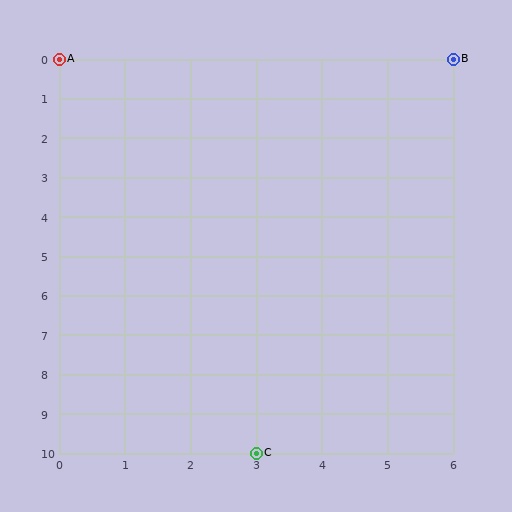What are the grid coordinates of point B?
Point B is at grid coordinates (6, 0).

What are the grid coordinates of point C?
Point C is at grid coordinates (3, 10).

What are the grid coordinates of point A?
Point A is at grid coordinates (0, 0).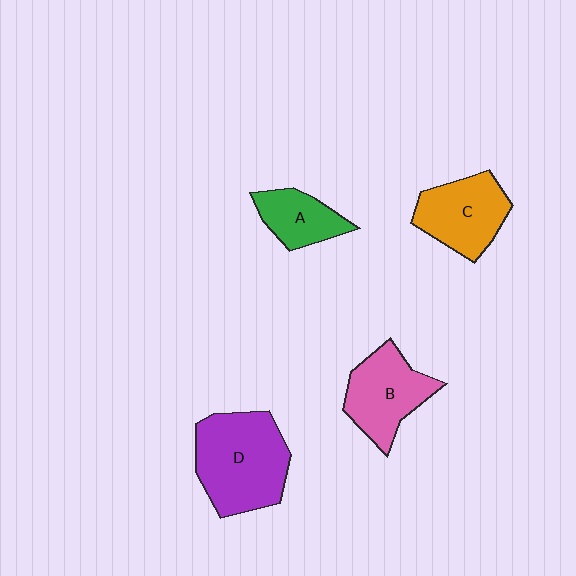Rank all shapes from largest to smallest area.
From largest to smallest: D (purple), B (pink), C (orange), A (green).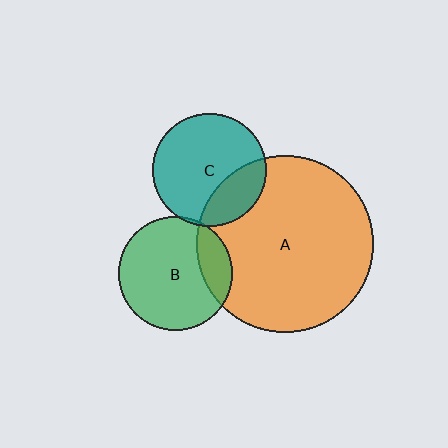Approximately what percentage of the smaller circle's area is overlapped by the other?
Approximately 20%.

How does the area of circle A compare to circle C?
Approximately 2.4 times.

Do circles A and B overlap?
Yes.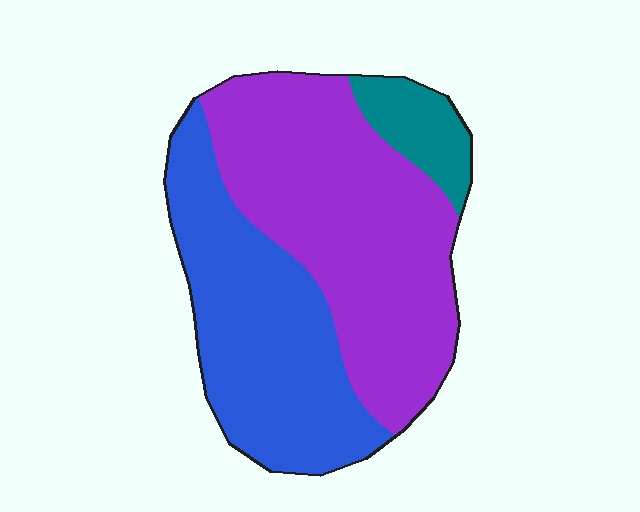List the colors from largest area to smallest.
From largest to smallest: purple, blue, teal.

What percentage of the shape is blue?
Blue covers about 40% of the shape.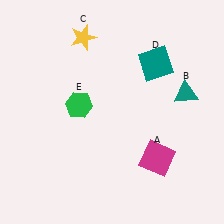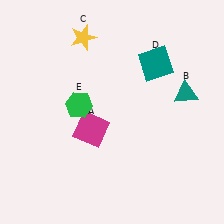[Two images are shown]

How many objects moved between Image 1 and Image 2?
1 object moved between the two images.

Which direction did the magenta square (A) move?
The magenta square (A) moved left.